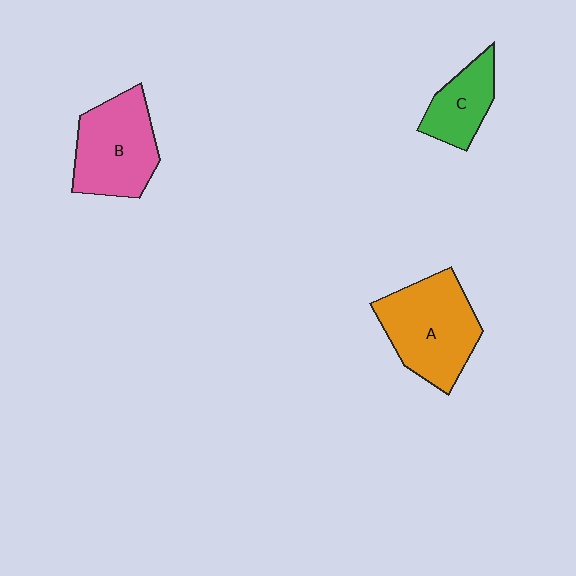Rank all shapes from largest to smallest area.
From largest to smallest: A (orange), B (pink), C (green).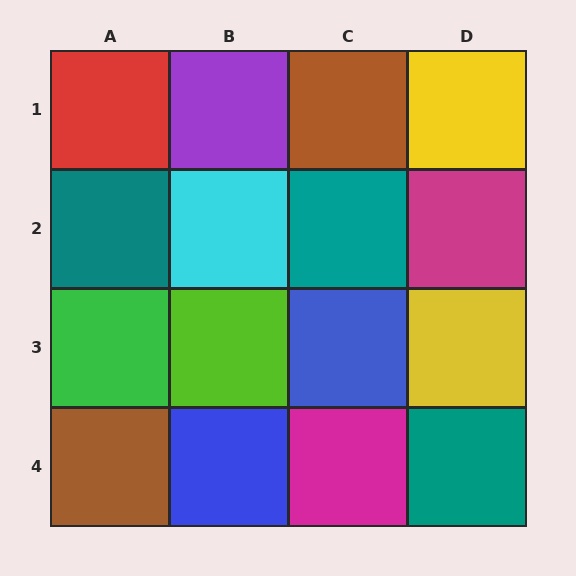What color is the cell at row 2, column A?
Teal.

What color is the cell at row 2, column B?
Cyan.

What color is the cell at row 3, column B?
Lime.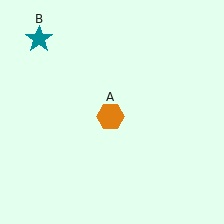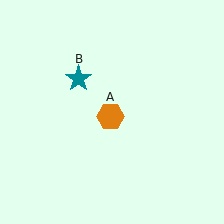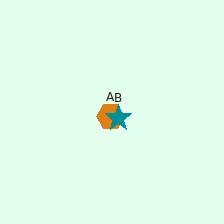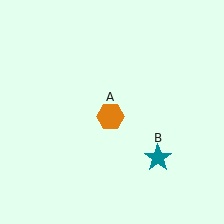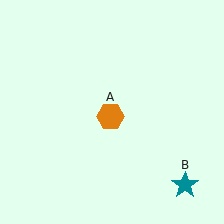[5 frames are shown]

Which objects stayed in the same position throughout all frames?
Orange hexagon (object A) remained stationary.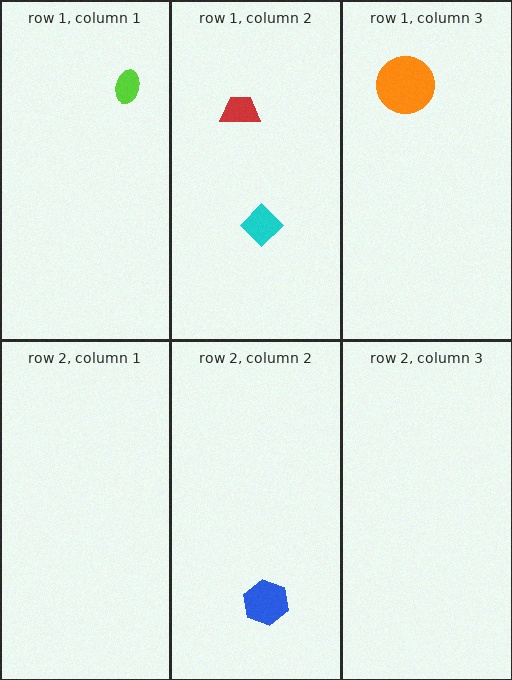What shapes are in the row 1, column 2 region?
The cyan diamond, the red trapezoid.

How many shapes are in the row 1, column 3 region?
1.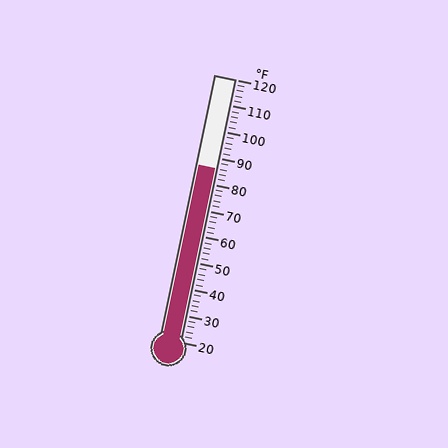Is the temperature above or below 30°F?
The temperature is above 30°F.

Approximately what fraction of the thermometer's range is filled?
The thermometer is filled to approximately 65% of its range.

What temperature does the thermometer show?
The thermometer shows approximately 86°F.